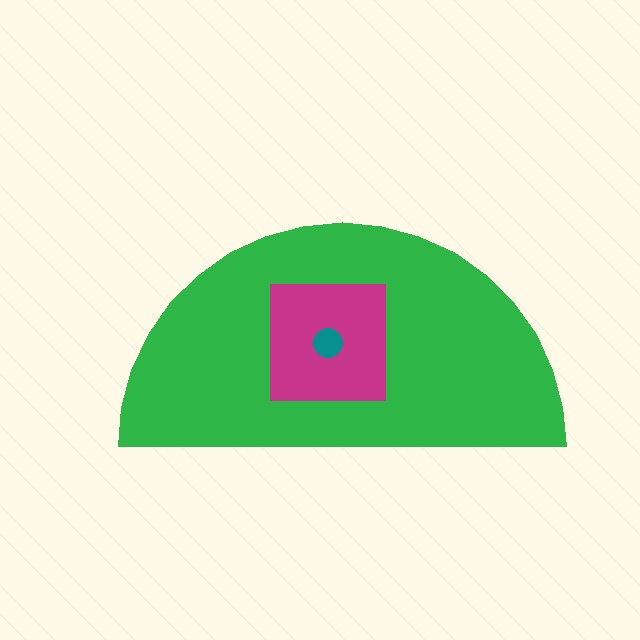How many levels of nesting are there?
3.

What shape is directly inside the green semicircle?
The magenta square.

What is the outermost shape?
The green semicircle.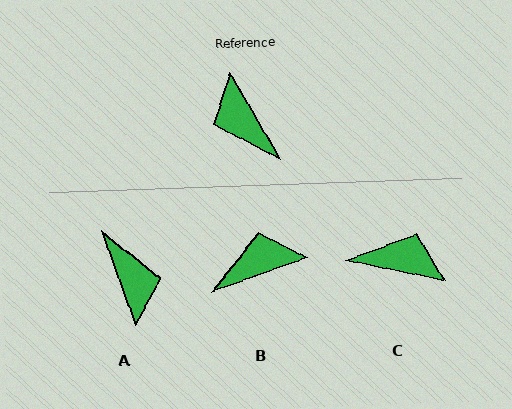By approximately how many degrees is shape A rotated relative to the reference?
Approximately 169 degrees counter-clockwise.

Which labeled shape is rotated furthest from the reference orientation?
A, about 169 degrees away.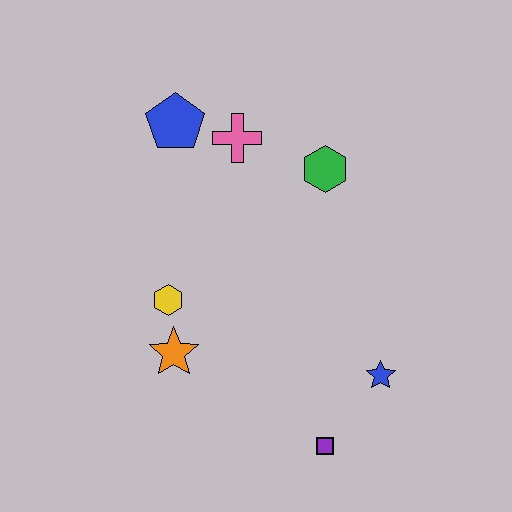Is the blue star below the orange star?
Yes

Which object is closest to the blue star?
The purple square is closest to the blue star.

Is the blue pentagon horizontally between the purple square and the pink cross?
No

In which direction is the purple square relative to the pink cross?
The purple square is below the pink cross.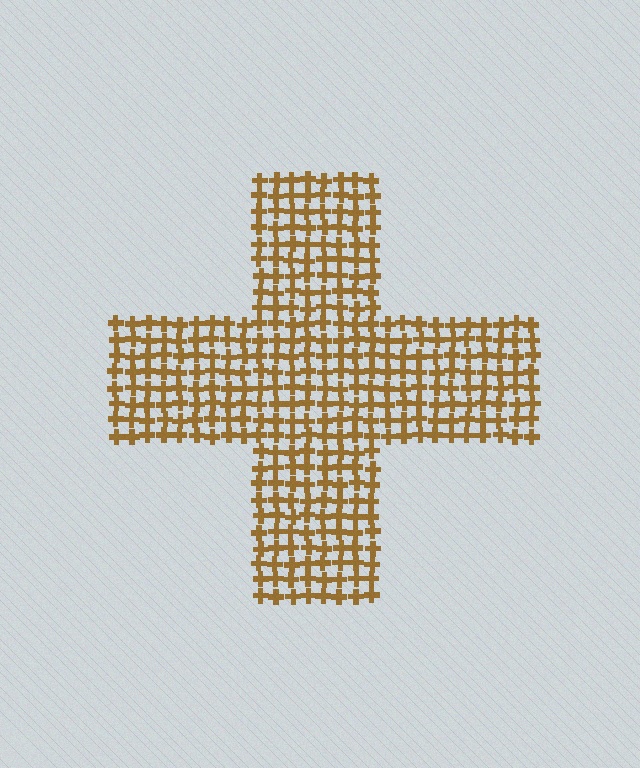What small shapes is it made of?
It is made of small crosses.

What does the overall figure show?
The overall figure shows a cross.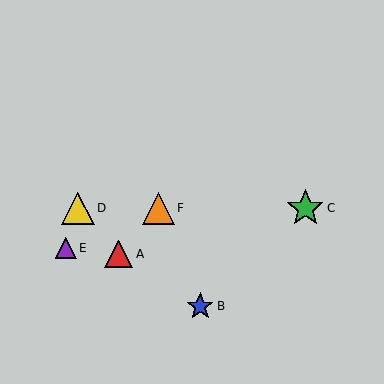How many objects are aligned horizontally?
3 objects (C, D, F) are aligned horizontally.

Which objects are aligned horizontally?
Objects C, D, F are aligned horizontally.